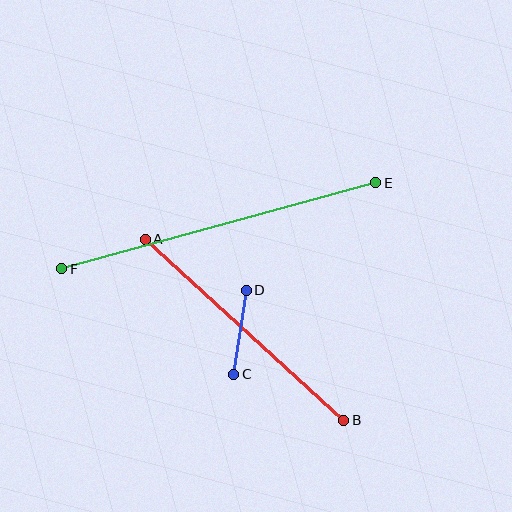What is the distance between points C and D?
The distance is approximately 85 pixels.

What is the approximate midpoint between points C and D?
The midpoint is at approximately (240, 332) pixels.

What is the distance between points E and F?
The distance is approximately 326 pixels.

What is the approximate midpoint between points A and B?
The midpoint is at approximately (245, 330) pixels.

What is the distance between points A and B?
The distance is approximately 269 pixels.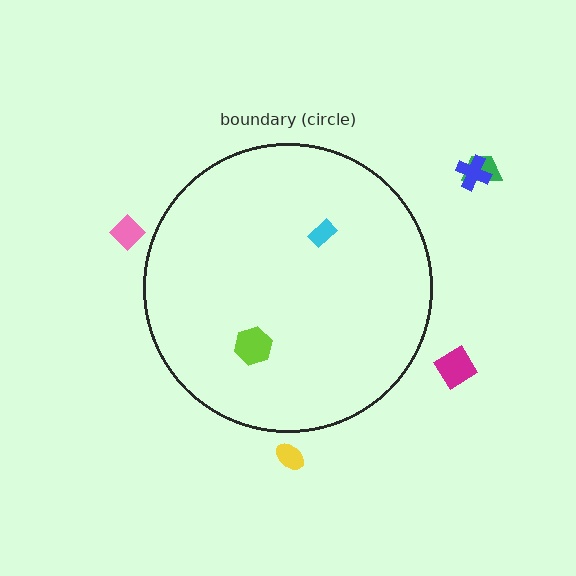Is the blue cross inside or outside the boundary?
Outside.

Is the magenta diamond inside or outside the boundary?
Outside.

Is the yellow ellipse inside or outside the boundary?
Outside.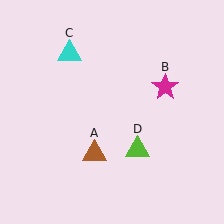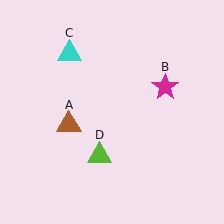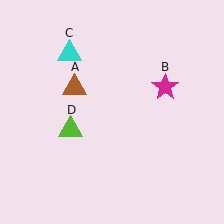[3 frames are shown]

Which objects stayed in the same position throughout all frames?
Magenta star (object B) and cyan triangle (object C) remained stationary.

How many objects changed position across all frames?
2 objects changed position: brown triangle (object A), lime triangle (object D).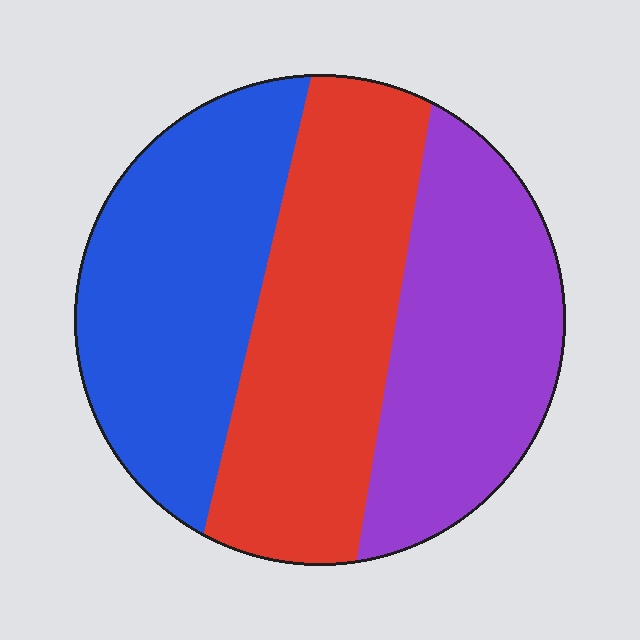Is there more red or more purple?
Red.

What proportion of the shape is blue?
Blue takes up between a third and a half of the shape.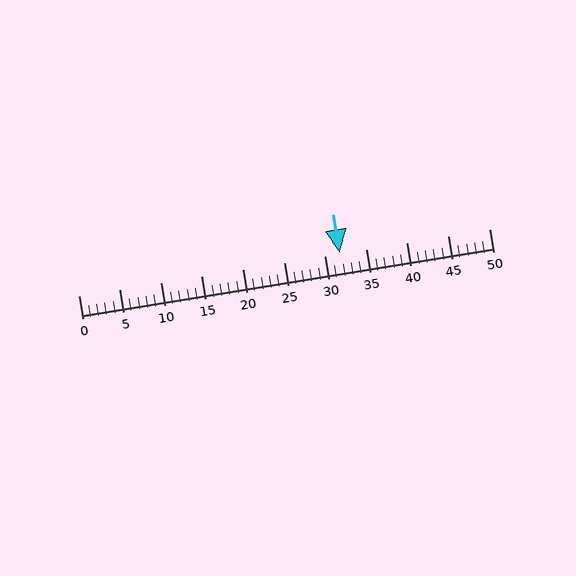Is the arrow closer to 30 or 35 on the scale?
The arrow is closer to 30.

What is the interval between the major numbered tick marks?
The major tick marks are spaced 5 units apart.